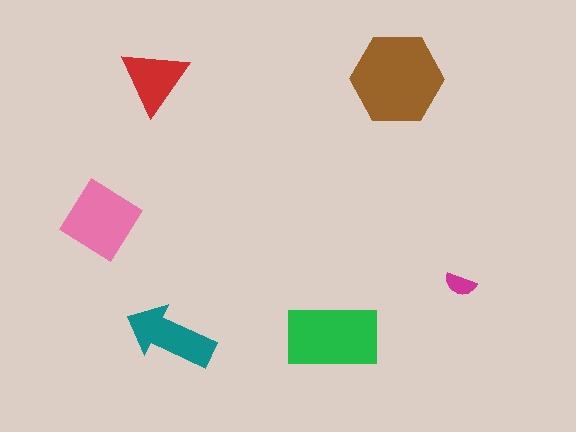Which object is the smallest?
The magenta semicircle.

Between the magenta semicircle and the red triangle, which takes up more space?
The red triangle.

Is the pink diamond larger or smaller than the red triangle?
Larger.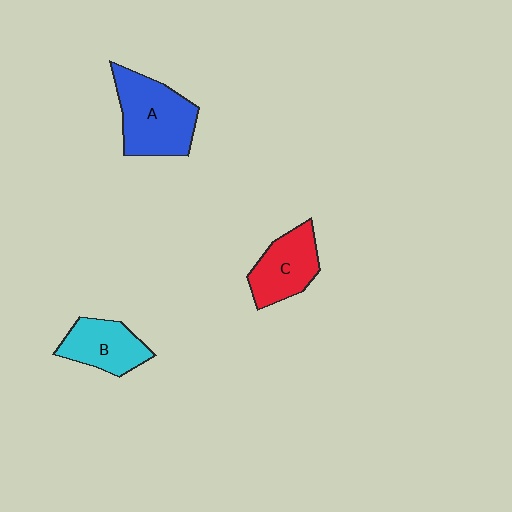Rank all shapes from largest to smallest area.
From largest to smallest: A (blue), C (red), B (cyan).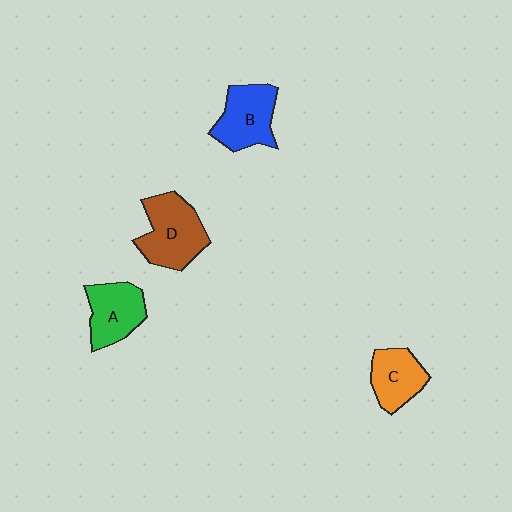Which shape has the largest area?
Shape D (brown).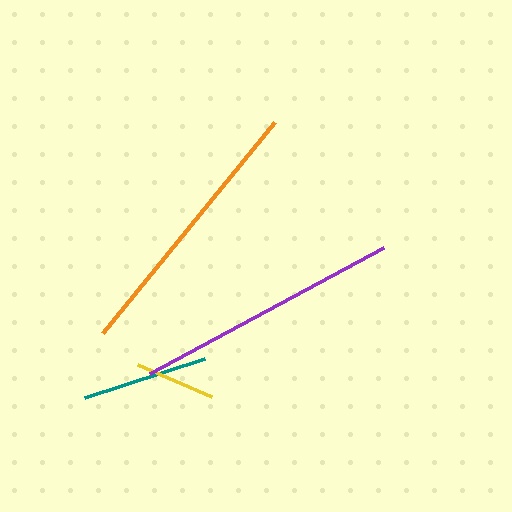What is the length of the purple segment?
The purple segment is approximately 266 pixels long.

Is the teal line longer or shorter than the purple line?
The purple line is longer than the teal line.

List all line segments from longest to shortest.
From longest to shortest: orange, purple, teal, yellow.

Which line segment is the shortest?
The yellow line is the shortest at approximately 81 pixels.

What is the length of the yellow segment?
The yellow segment is approximately 81 pixels long.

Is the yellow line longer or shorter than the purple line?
The purple line is longer than the yellow line.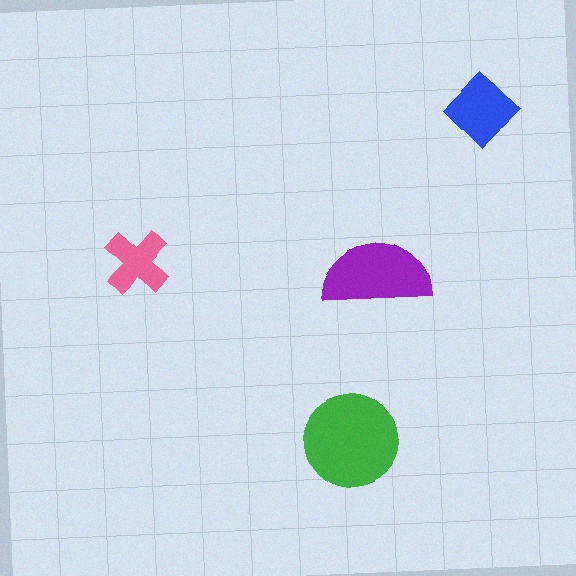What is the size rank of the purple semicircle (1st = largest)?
2nd.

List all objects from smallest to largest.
The pink cross, the blue diamond, the purple semicircle, the green circle.